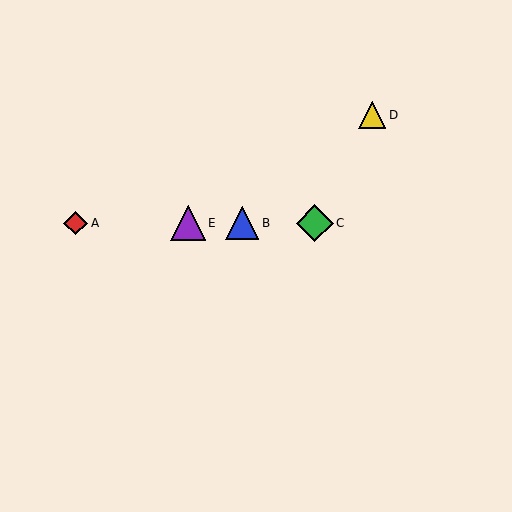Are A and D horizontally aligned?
No, A is at y≈223 and D is at y≈115.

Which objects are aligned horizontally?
Objects A, B, C, E are aligned horizontally.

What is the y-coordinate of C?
Object C is at y≈223.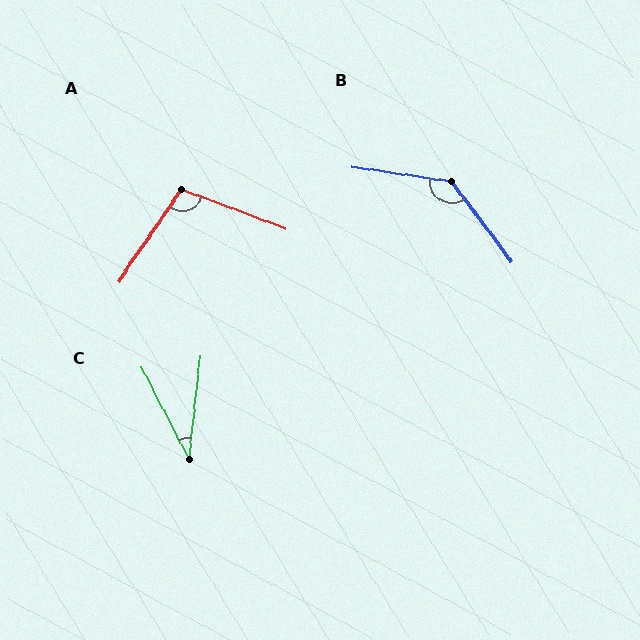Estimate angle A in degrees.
Approximately 103 degrees.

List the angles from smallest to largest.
C (34°), A (103°), B (135°).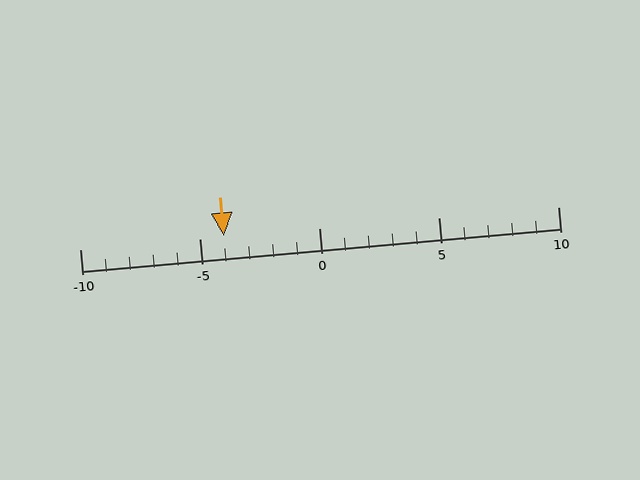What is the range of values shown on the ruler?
The ruler shows values from -10 to 10.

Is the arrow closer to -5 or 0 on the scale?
The arrow is closer to -5.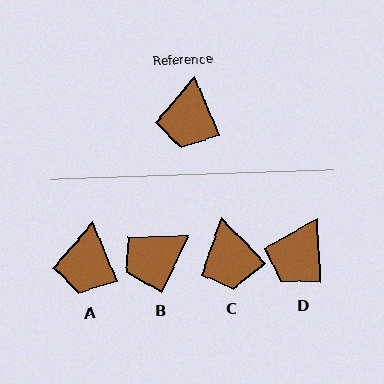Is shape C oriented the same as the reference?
No, it is off by about 21 degrees.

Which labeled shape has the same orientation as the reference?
A.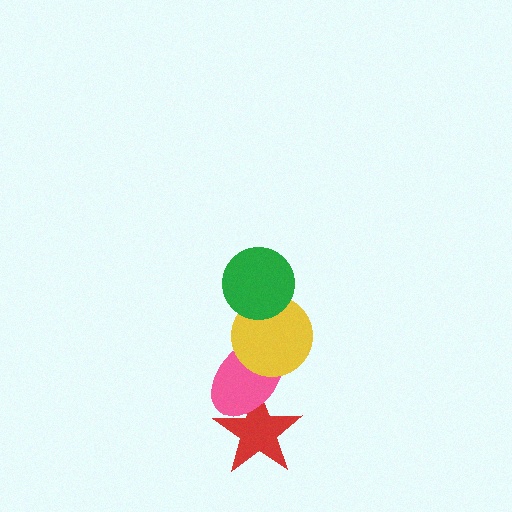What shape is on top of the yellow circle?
The green circle is on top of the yellow circle.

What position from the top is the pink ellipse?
The pink ellipse is 3rd from the top.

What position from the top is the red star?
The red star is 4th from the top.